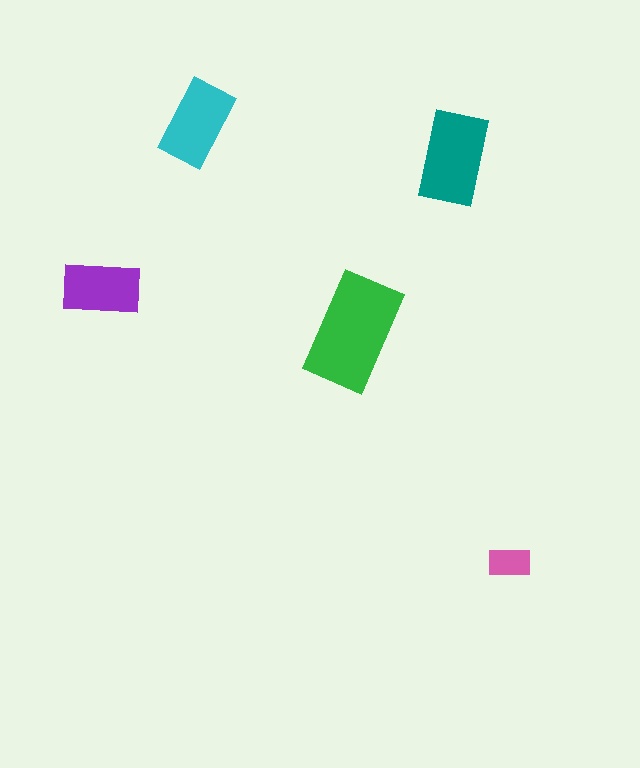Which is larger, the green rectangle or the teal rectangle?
The green one.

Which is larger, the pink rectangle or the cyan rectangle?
The cyan one.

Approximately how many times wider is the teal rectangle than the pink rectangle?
About 2 times wider.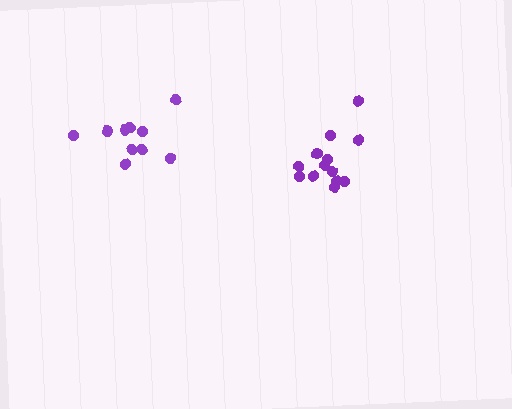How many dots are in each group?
Group 1: 13 dots, Group 2: 10 dots (23 total).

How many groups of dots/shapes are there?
There are 2 groups.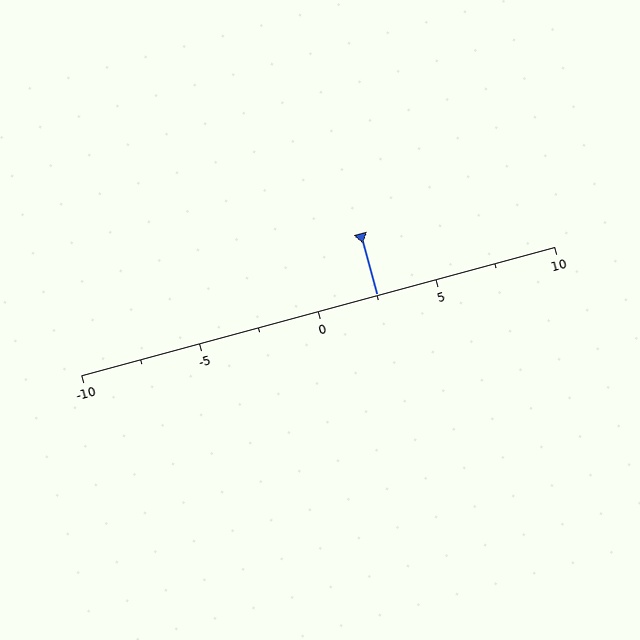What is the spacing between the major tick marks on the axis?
The major ticks are spaced 5 apart.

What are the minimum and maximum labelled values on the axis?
The axis runs from -10 to 10.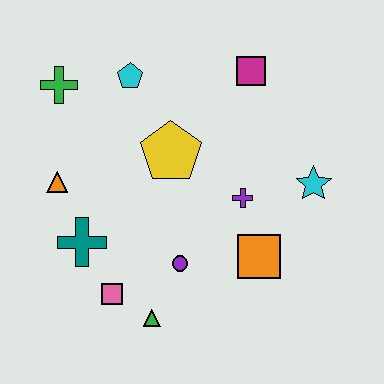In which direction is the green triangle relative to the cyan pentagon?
The green triangle is below the cyan pentagon.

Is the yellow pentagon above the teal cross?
Yes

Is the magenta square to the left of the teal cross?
No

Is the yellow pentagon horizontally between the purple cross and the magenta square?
No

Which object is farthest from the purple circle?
The green cross is farthest from the purple circle.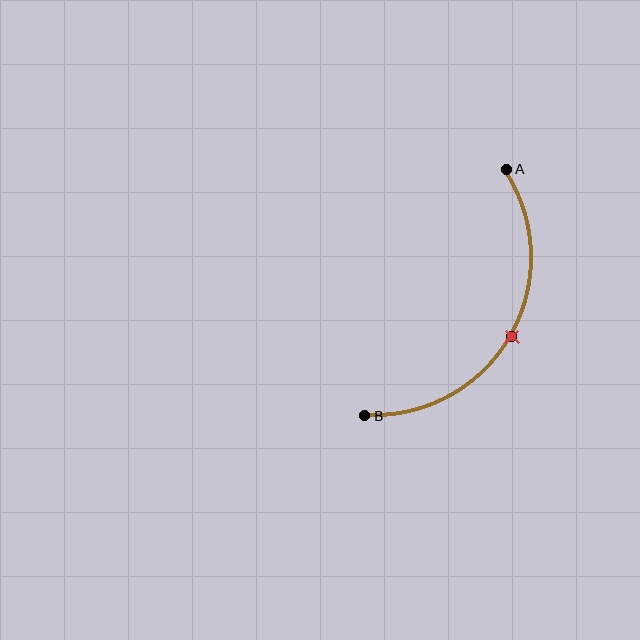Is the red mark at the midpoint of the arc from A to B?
Yes. The red mark lies on the arc at equal arc-length from both A and B — it is the arc midpoint.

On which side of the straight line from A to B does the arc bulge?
The arc bulges to the right of the straight line connecting A and B.